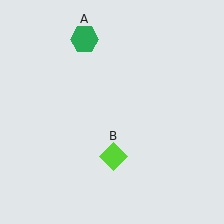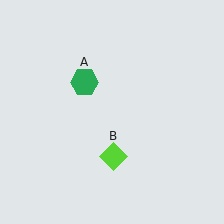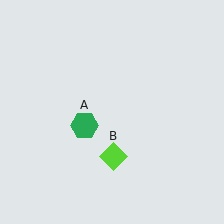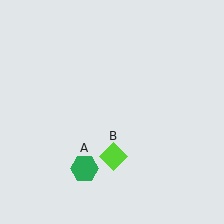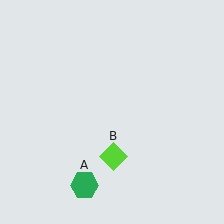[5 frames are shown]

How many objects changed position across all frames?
1 object changed position: green hexagon (object A).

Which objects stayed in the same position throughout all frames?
Lime diamond (object B) remained stationary.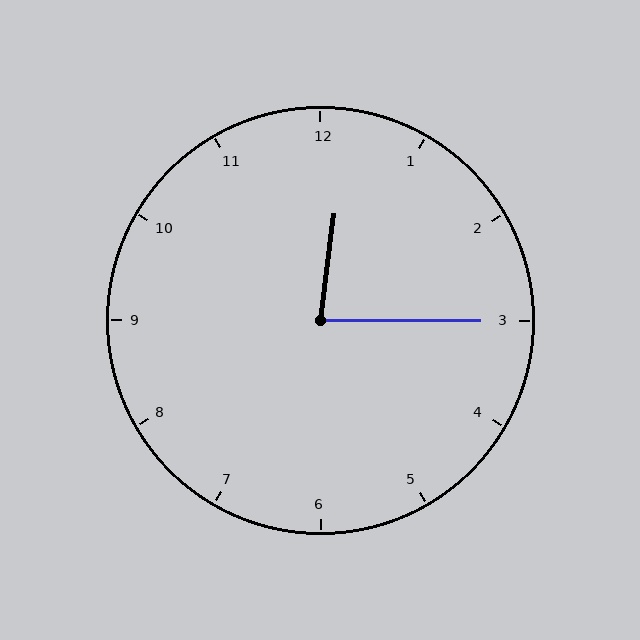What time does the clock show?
12:15.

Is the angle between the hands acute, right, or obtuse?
It is acute.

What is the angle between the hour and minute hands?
Approximately 82 degrees.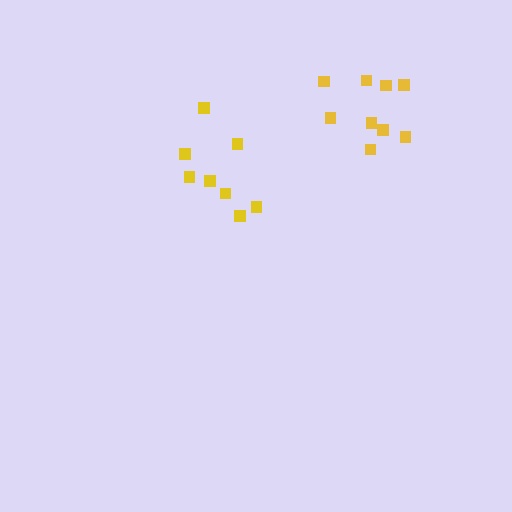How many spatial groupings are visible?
There are 2 spatial groupings.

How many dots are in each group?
Group 1: 9 dots, Group 2: 8 dots (17 total).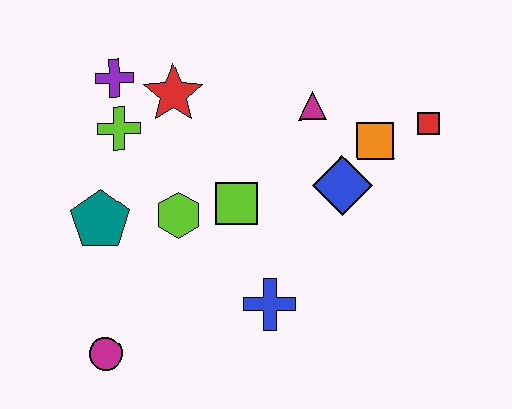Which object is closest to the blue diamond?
The orange square is closest to the blue diamond.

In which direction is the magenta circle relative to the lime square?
The magenta circle is below the lime square.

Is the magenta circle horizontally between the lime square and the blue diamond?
No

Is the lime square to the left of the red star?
No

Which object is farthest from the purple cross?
The red square is farthest from the purple cross.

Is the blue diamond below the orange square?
Yes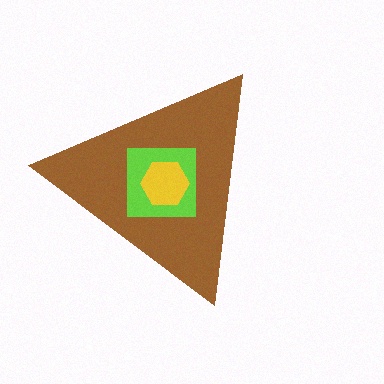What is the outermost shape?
The brown triangle.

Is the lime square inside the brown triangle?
Yes.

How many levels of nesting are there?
3.